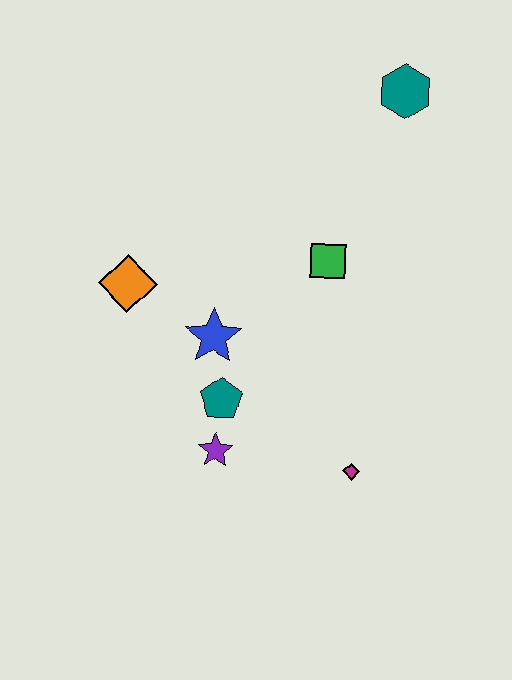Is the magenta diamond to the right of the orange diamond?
Yes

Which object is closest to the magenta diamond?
The purple star is closest to the magenta diamond.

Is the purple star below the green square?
Yes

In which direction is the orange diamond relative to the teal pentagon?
The orange diamond is above the teal pentagon.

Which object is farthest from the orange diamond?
The teal hexagon is farthest from the orange diamond.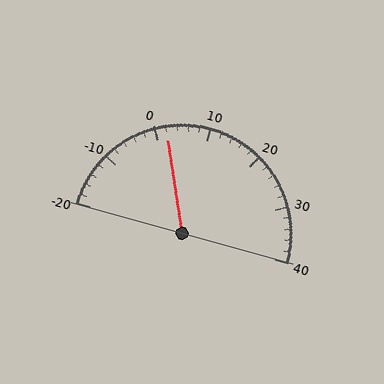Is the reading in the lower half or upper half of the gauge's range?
The reading is in the lower half of the range (-20 to 40).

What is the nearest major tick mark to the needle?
The nearest major tick mark is 0.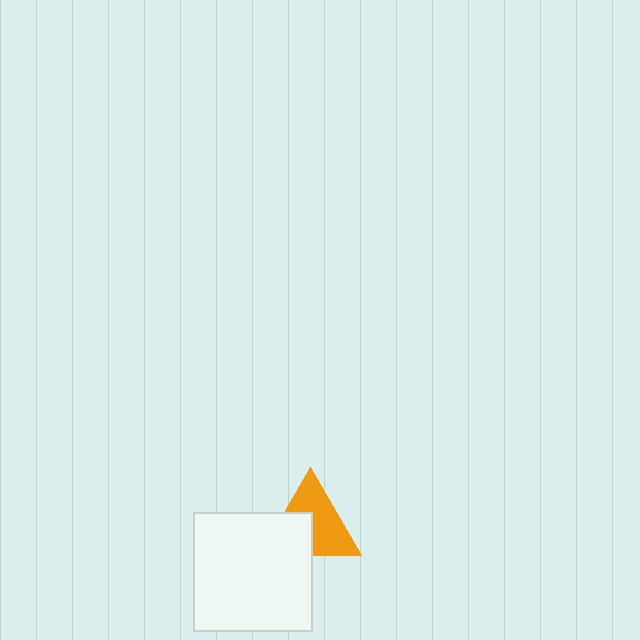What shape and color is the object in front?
The object in front is a white square.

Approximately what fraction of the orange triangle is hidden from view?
Roughly 40% of the orange triangle is hidden behind the white square.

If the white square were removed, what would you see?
You would see the complete orange triangle.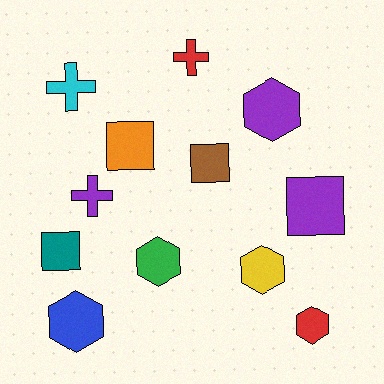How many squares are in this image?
There are 4 squares.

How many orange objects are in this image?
There is 1 orange object.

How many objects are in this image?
There are 12 objects.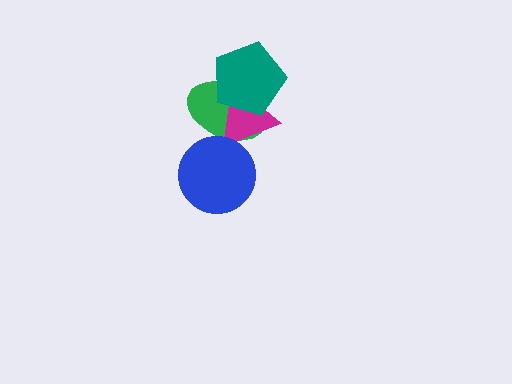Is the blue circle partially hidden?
No, no other shape covers it.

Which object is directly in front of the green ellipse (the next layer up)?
The magenta triangle is directly in front of the green ellipse.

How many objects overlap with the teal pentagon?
2 objects overlap with the teal pentagon.